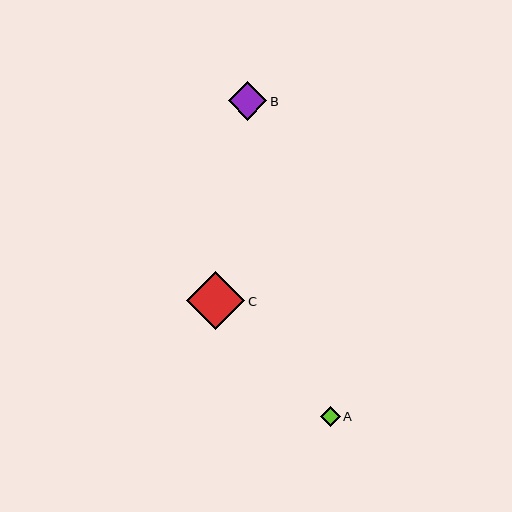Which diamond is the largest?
Diamond C is the largest with a size of approximately 58 pixels.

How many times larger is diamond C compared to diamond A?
Diamond C is approximately 3.0 times the size of diamond A.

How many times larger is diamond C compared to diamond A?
Diamond C is approximately 3.0 times the size of diamond A.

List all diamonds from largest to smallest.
From largest to smallest: C, B, A.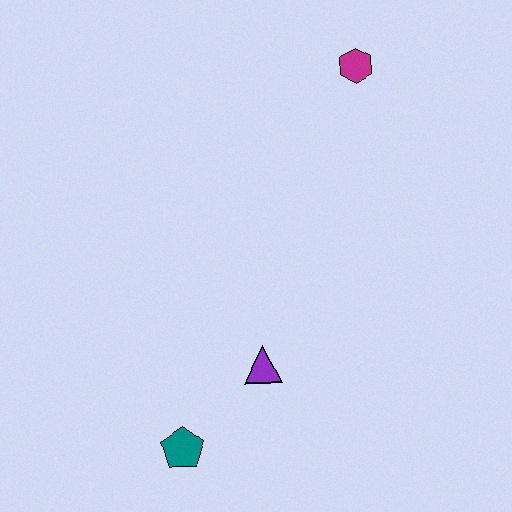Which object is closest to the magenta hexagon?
The purple triangle is closest to the magenta hexagon.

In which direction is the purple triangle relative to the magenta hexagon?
The purple triangle is below the magenta hexagon.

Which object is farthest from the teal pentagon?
The magenta hexagon is farthest from the teal pentagon.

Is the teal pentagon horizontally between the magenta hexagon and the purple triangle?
No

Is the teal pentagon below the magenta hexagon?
Yes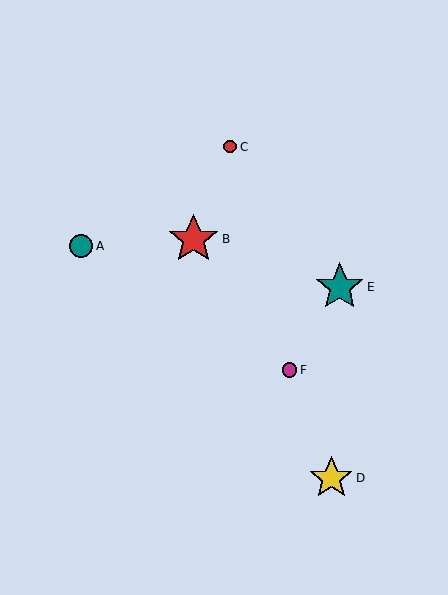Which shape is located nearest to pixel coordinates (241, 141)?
The red circle (labeled C) at (230, 147) is nearest to that location.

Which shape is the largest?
The red star (labeled B) is the largest.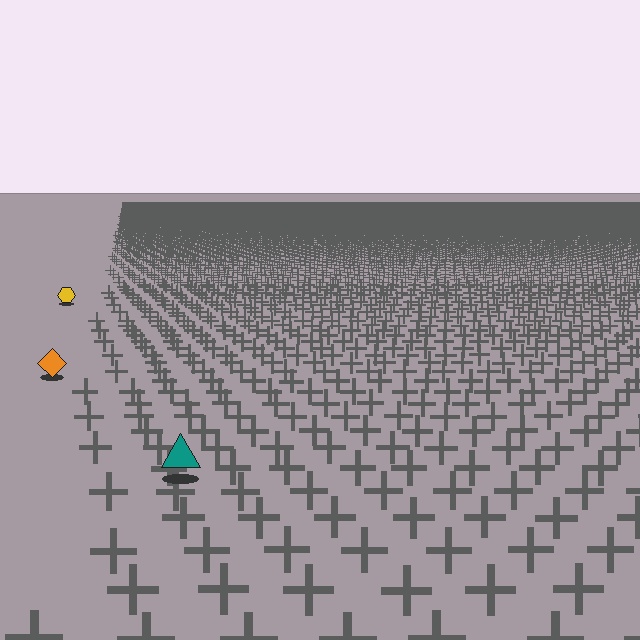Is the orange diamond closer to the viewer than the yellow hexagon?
Yes. The orange diamond is closer — you can tell from the texture gradient: the ground texture is coarser near it.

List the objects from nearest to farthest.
From nearest to farthest: the teal triangle, the orange diamond, the yellow hexagon.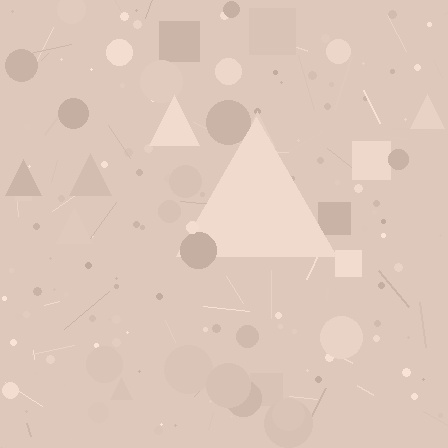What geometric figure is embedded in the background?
A triangle is embedded in the background.